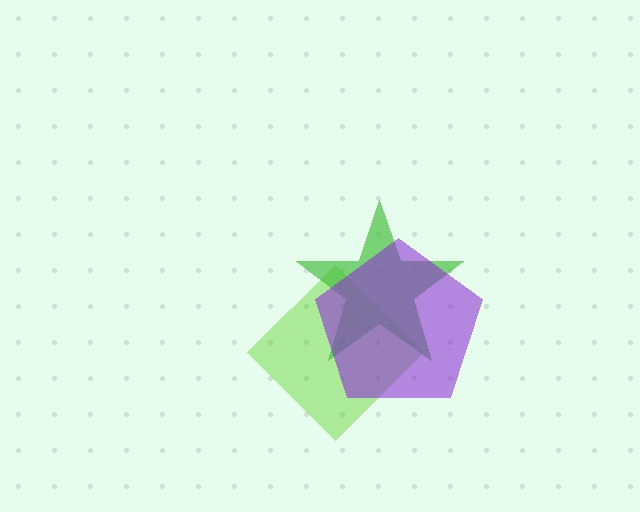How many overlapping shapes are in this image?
There are 3 overlapping shapes in the image.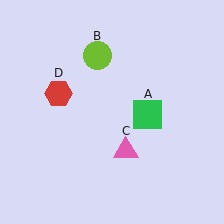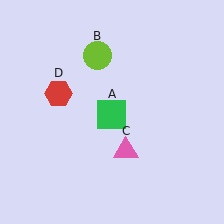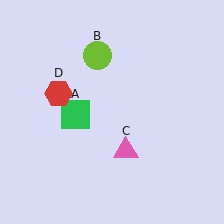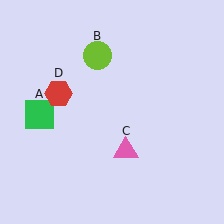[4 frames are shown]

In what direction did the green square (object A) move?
The green square (object A) moved left.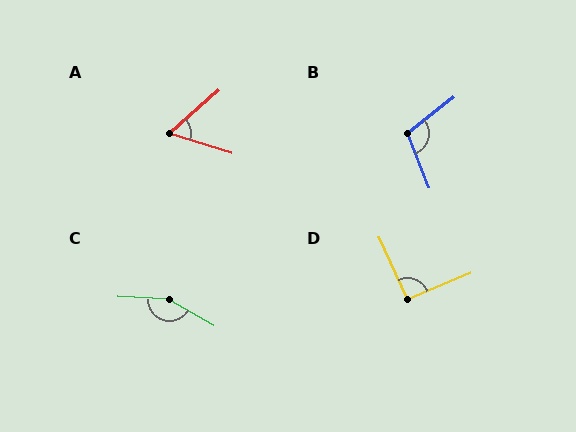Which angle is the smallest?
A, at approximately 59 degrees.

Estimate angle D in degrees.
Approximately 92 degrees.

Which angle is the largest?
C, at approximately 153 degrees.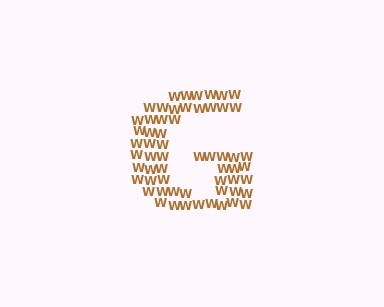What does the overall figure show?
The overall figure shows the letter G.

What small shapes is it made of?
It is made of small letter W's.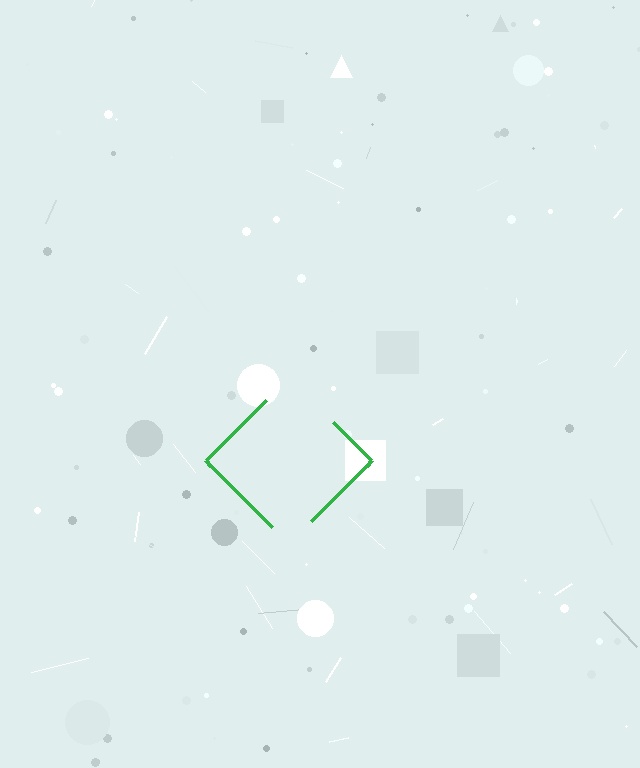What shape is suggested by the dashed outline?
The dashed outline suggests a diamond.